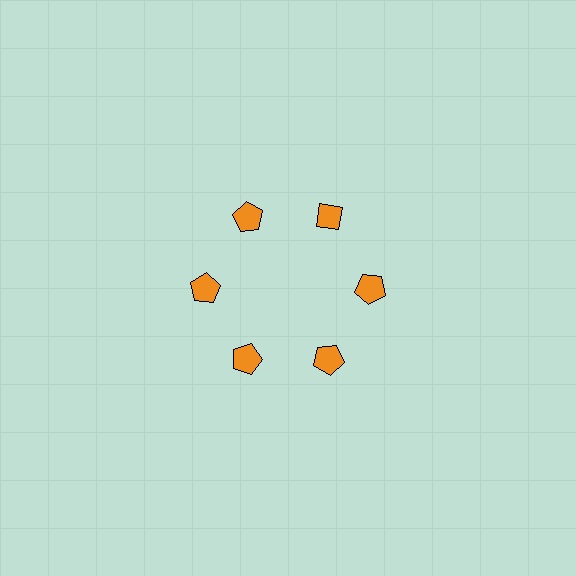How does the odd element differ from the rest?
It has a different shape: diamond instead of pentagon.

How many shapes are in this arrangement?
There are 6 shapes arranged in a ring pattern.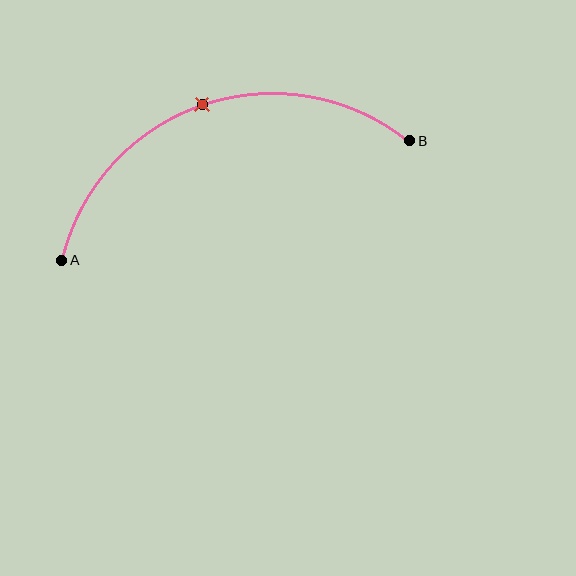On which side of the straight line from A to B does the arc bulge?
The arc bulges above the straight line connecting A and B.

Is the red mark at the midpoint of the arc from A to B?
Yes. The red mark lies on the arc at equal arc-length from both A and B — it is the arc midpoint.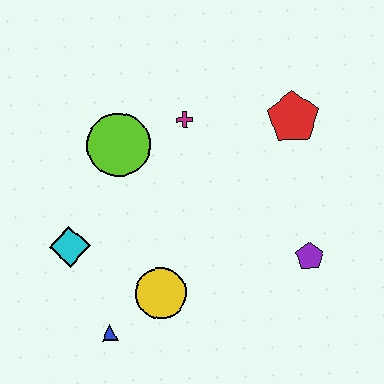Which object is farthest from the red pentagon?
The blue triangle is farthest from the red pentagon.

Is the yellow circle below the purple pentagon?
Yes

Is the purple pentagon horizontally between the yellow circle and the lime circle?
No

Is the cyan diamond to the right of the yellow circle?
No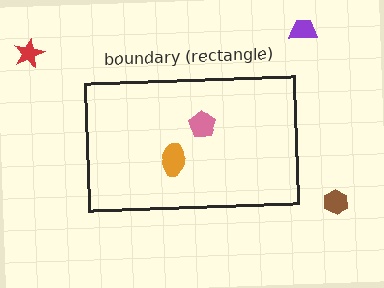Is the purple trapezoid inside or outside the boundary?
Outside.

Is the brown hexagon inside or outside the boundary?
Outside.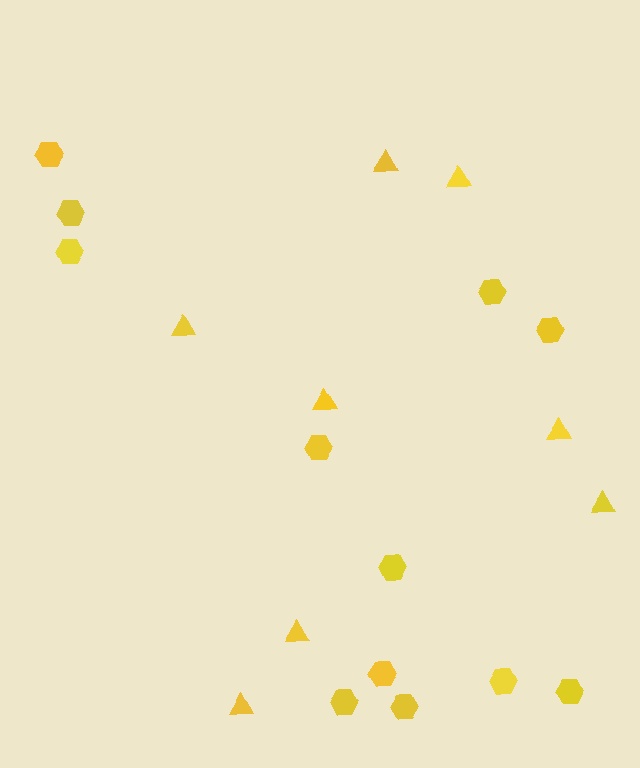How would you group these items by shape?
There are 2 groups: one group of triangles (8) and one group of hexagons (12).